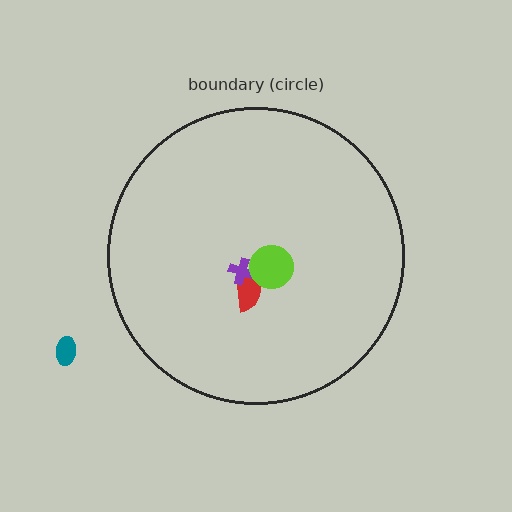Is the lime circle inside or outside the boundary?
Inside.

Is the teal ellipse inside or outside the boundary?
Outside.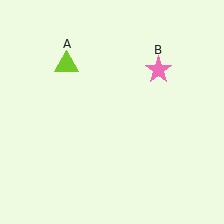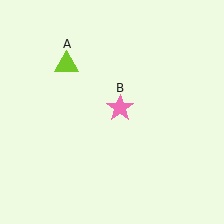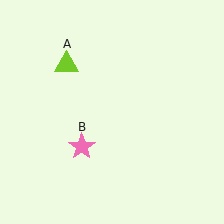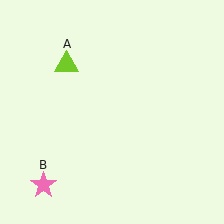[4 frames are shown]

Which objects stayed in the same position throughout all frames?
Lime triangle (object A) remained stationary.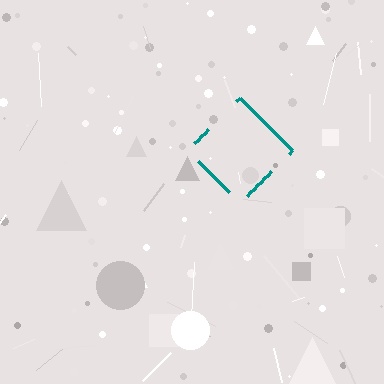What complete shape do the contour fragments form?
The contour fragments form a diamond.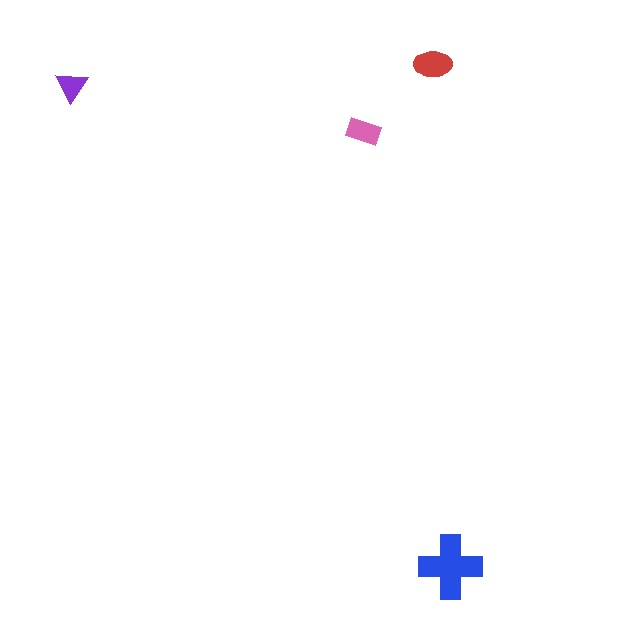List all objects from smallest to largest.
The purple triangle, the pink rectangle, the red ellipse, the blue cross.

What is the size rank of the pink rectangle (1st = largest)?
3rd.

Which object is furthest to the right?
The blue cross is rightmost.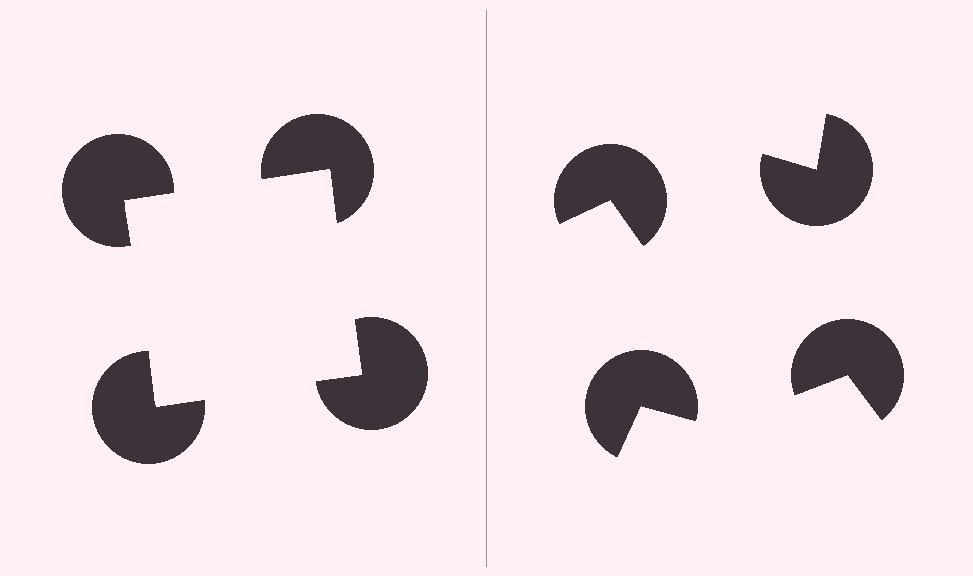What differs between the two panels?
The pac-man discs are positioned identically on both sides; only the wedge orientations differ. On the left they align to a square; on the right they are misaligned.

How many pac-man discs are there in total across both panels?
8 — 4 on each side.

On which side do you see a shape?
An illusory square appears on the left side. On the right side the wedge cuts are rotated, so no coherent shape forms.